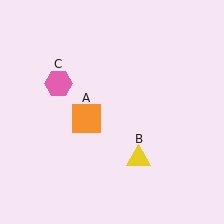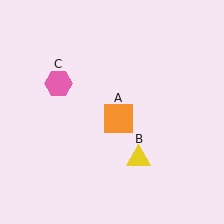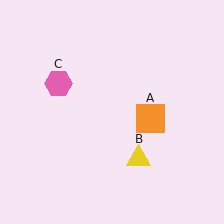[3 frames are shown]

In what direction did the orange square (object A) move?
The orange square (object A) moved right.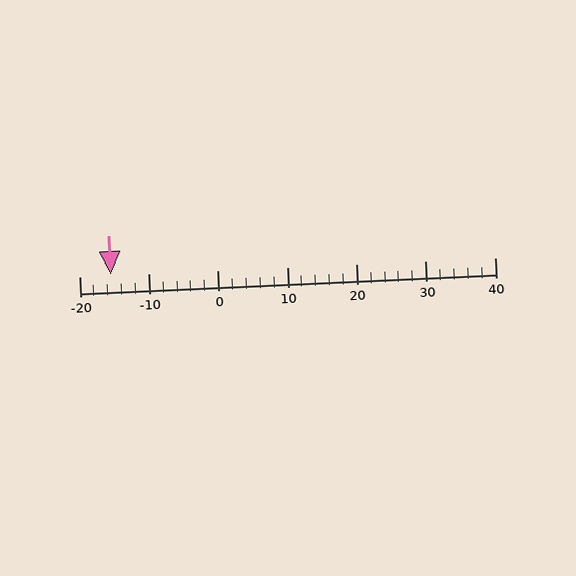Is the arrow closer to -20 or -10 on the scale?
The arrow is closer to -20.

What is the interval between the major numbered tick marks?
The major tick marks are spaced 10 units apart.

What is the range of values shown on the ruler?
The ruler shows values from -20 to 40.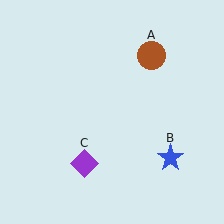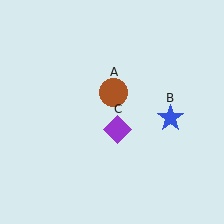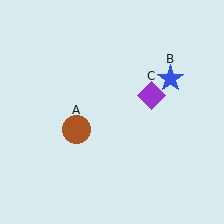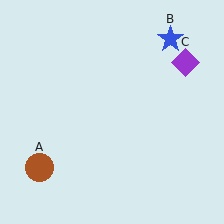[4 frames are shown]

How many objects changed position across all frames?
3 objects changed position: brown circle (object A), blue star (object B), purple diamond (object C).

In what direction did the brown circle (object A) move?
The brown circle (object A) moved down and to the left.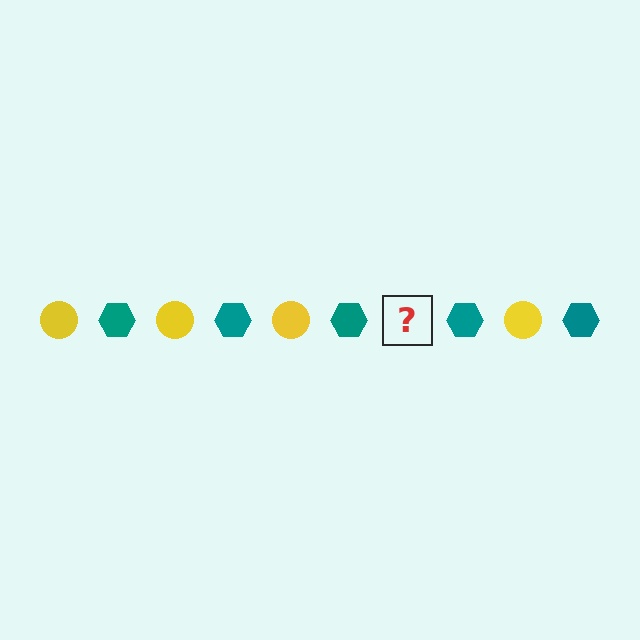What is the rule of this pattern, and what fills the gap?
The rule is that the pattern alternates between yellow circle and teal hexagon. The gap should be filled with a yellow circle.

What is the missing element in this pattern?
The missing element is a yellow circle.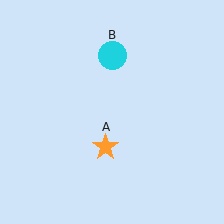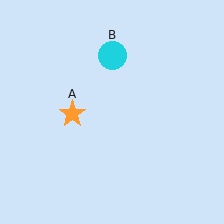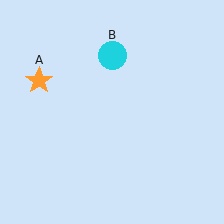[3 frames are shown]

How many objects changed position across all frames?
1 object changed position: orange star (object A).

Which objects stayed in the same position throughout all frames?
Cyan circle (object B) remained stationary.